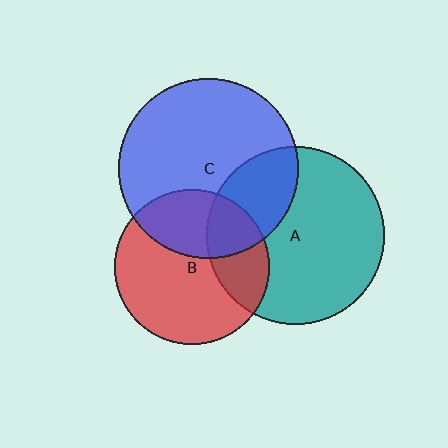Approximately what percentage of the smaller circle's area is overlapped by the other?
Approximately 25%.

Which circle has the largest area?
Circle C (blue).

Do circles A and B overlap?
Yes.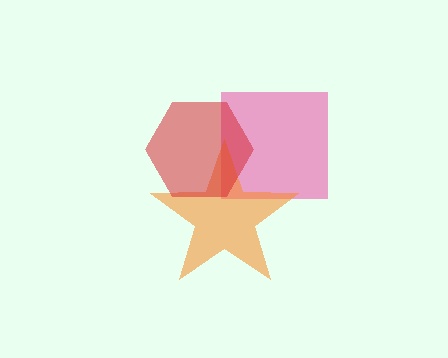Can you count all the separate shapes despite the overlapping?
Yes, there are 3 separate shapes.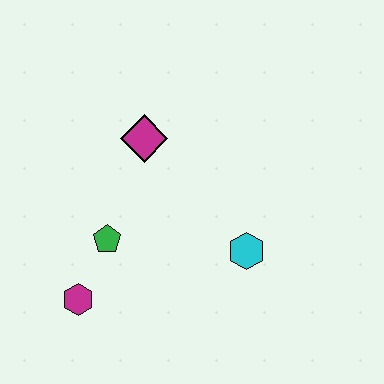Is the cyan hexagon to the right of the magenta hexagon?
Yes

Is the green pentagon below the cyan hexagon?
No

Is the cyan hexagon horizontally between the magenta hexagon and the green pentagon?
No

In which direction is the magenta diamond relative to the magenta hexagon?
The magenta diamond is above the magenta hexagon.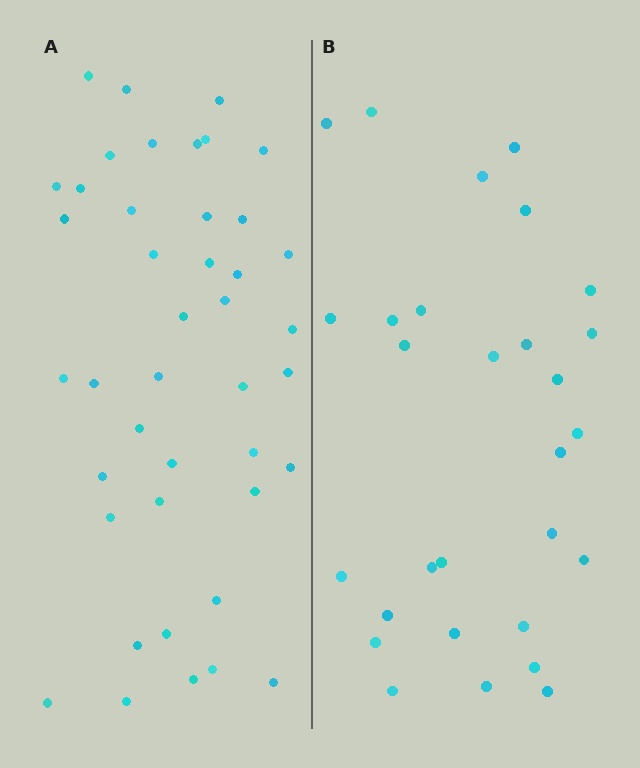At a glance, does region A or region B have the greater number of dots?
Region A (the left region) has more dots.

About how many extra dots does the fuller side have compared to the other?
Region A has approximately 15 more dots than region B.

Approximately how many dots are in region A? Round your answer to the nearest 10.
About 40 dots. (The exact count is 42, which rounds to 40.)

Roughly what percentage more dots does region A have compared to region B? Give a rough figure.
About 45% more.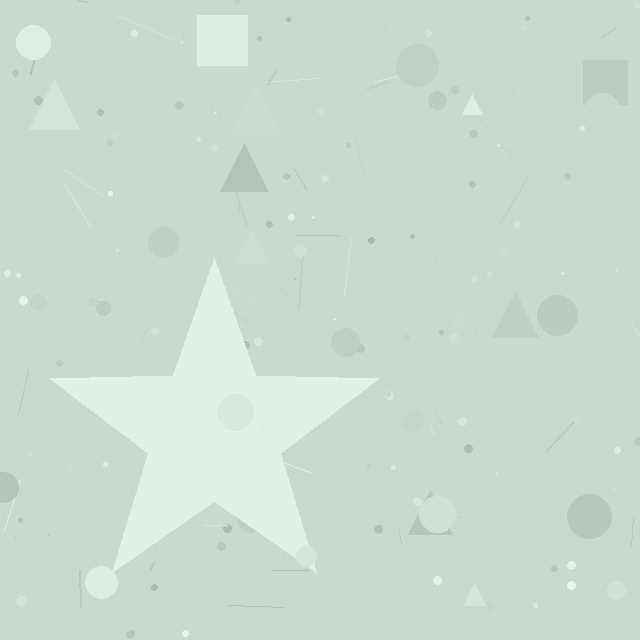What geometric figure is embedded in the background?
A star is embedded in the background.